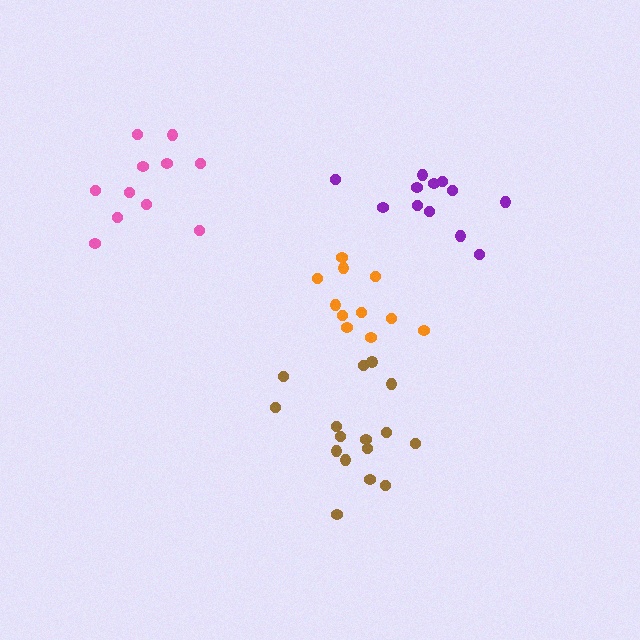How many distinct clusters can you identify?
There are 4 distinct clusters.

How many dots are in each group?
Group 1: 11 dots, Group 2: 12 dots, Group 3: 11 dots, Group 4: 16 dots (50 total).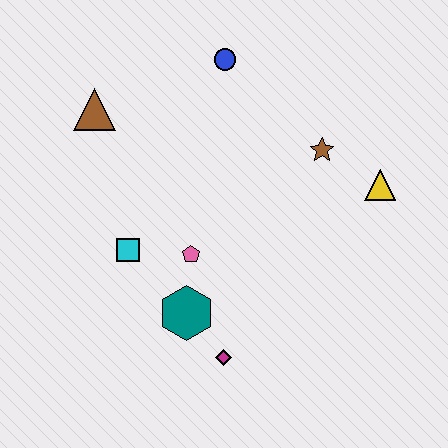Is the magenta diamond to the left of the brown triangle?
No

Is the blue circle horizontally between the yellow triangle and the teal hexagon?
Yes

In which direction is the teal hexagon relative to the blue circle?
The teal hexagon is below the blue circle.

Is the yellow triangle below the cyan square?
No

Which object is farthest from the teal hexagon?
The blue circle is farthest from the teal hexagon.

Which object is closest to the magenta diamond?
The teal hexagon is closest to the magenta diamond.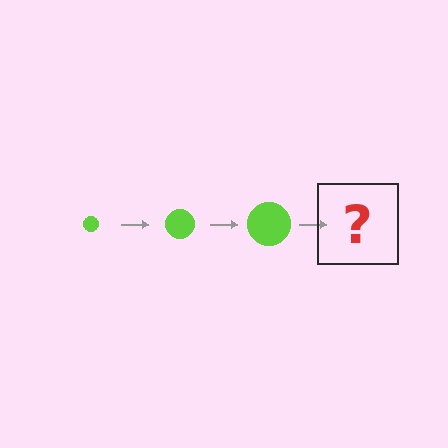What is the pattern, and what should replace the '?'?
The pattern is that the circle gets progressively larger each step. The '?' should be a lime circle, larger than the previous one.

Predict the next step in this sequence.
The next step is a lime circle, larger than the previous one.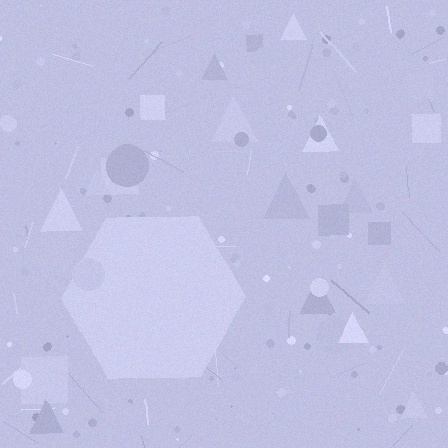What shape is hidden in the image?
A hexagon is hidden in the image.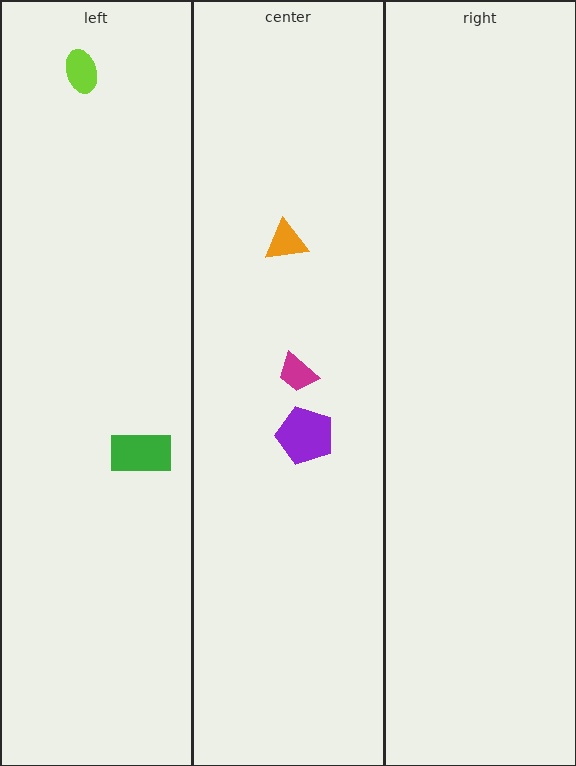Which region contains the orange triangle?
The center region.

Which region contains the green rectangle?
The left region.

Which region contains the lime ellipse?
The left region.